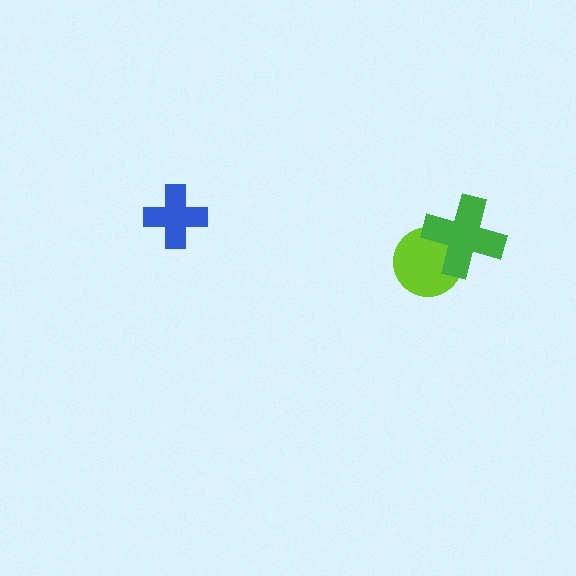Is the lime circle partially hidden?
Yes, it is partially covered by another shape.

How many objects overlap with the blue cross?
0 objects overlap with the blue cross.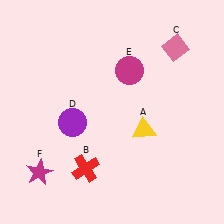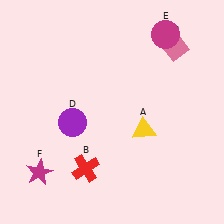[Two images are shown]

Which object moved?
The magenta circle (E) moved right.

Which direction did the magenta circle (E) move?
The magenta circle (E) moved right.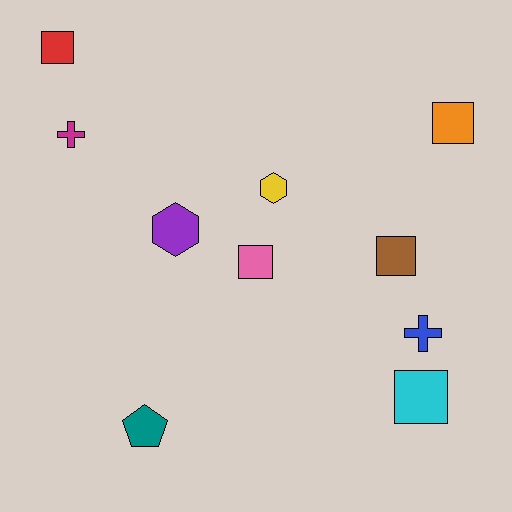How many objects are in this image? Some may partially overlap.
There are 10 objects.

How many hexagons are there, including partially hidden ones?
There are 2 hexagons.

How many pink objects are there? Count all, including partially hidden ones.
There is 1 pink object.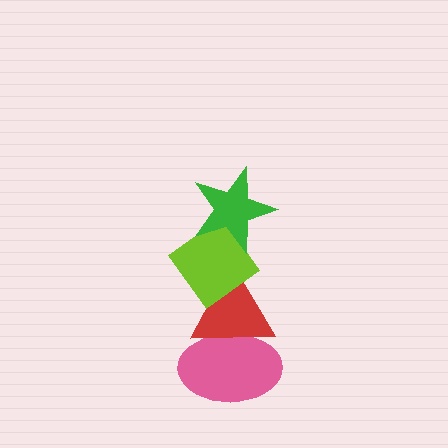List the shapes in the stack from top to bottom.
From top to bottom: the green star, the lime diamond, the red triangle, the pink ellipse.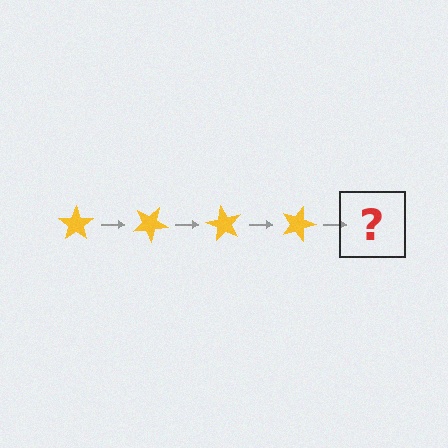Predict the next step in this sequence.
The next step is a yellow star rotated 120 degrees.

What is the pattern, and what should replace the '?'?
The pattern is that the star rotates 30 degrees each step. The '?' should be a yellow star rotated 120 degrees.